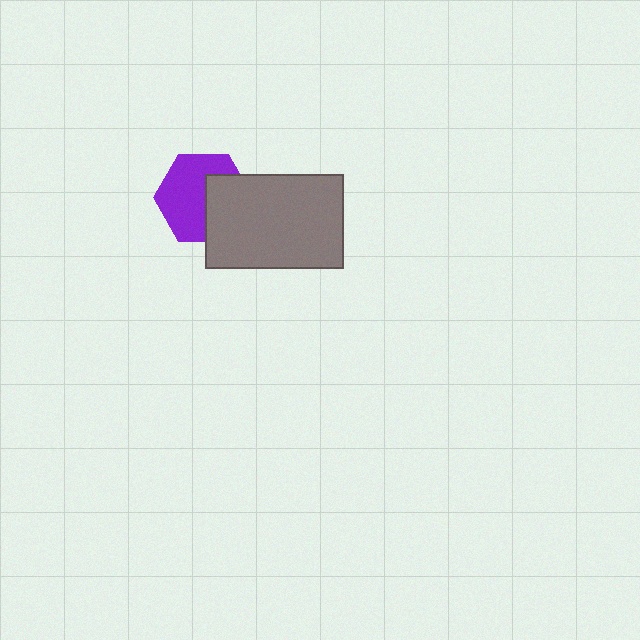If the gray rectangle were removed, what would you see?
You would see the complete purple hexagon.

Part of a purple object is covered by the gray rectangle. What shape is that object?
It is a hexagon.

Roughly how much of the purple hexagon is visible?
About half of it is visible (roughly 61%).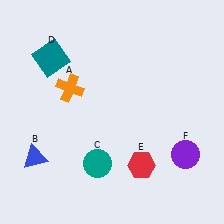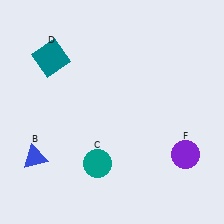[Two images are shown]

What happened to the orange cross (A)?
The orange cross (A) was removed in Image 2. It was in the top-left area of Image 1.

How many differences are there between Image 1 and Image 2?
There are 2 differences between the two images.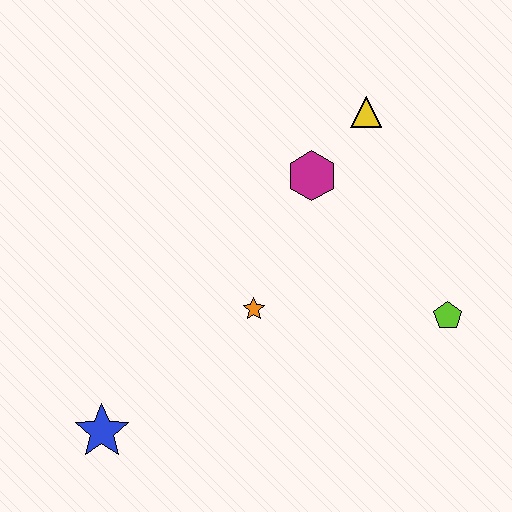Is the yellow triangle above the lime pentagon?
Yes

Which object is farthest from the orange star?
The yellow triangle is farthest from the orange star.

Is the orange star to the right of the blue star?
Yes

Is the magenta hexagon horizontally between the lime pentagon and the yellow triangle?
No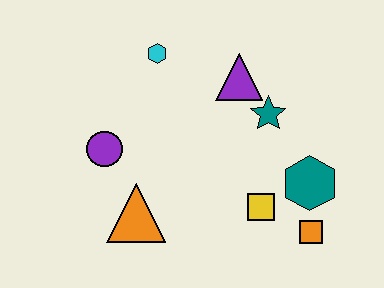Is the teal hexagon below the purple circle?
Yes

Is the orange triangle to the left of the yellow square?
Yes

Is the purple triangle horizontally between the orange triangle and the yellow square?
Yes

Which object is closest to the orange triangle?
The purple circle is closest to the orange triangle.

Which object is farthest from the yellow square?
The cyan hexagon is farthest from the yellow square.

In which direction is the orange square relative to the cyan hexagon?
The orange square is below the cyan hexagon.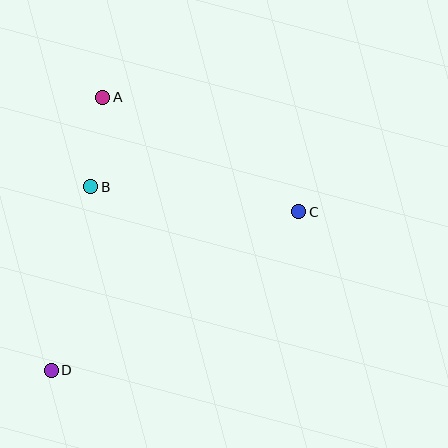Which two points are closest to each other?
Points A and B are closest to each other.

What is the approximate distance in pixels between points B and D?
The distance between B and D is approximately 188 pixels.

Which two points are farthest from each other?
Points C and D are farthest from each other.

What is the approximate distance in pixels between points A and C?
The distance between A and C is approximately 227 pixels.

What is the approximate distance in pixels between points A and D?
The distance between A and D is approximately 278 pixels.